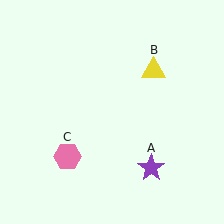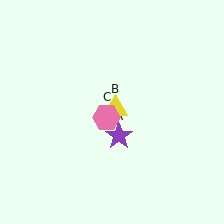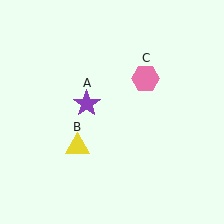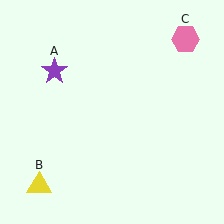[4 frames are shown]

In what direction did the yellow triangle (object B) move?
The yellow triangle (object B) moved down and to the left.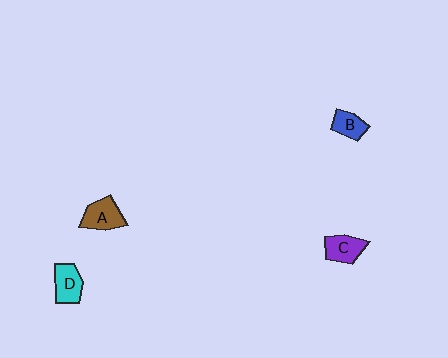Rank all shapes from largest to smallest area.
From largest to smallest: A (brown), D (cyan), C (purple), B (blue).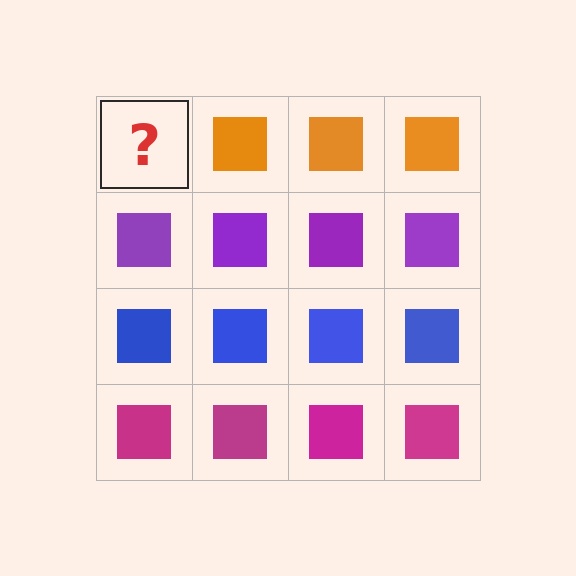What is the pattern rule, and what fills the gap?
The rule is that each row has a consistent color. The gap should be filled with an orange square.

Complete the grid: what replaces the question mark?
The question mark should be replaced with an orange square.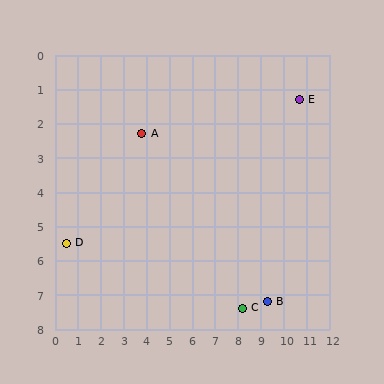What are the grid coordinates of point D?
Point D is at approximately (0.5, 5.5).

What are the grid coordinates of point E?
Point E is at approximately (10.7, 1.3).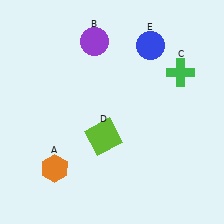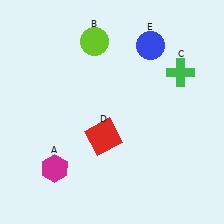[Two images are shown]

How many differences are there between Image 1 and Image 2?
There are 3 differences between the two images.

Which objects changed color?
A changed from orange to magenta. B changed from purple to lime. D changed from lime to red.